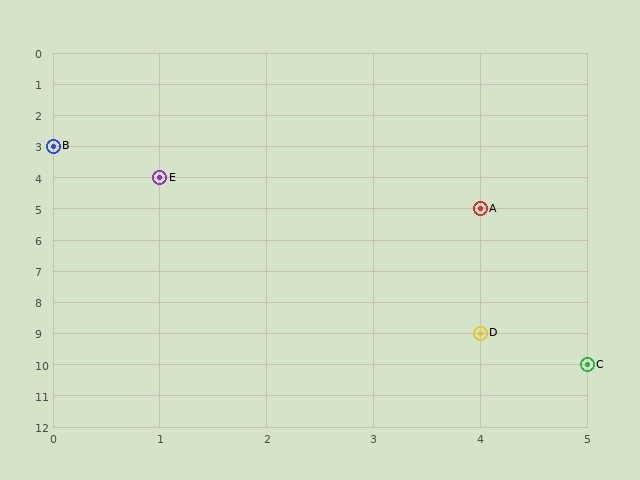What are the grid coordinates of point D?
Point D is at grid coordinates (4, 9).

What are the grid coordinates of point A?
Point A is at grid coordinates (4, 5).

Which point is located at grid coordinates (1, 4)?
Point E is at (1, 4).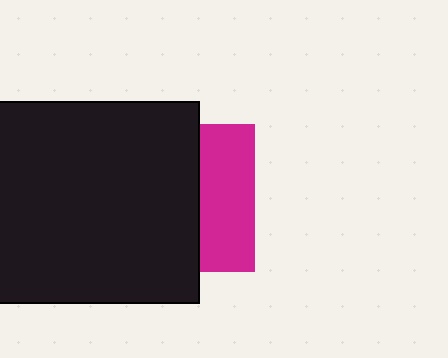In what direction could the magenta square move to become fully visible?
The magenta square could move right. That would shift it out from behind the black rectangle entirely.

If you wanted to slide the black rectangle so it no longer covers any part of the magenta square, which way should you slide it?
Slide it left — that is the most direct way to separate the two shapes.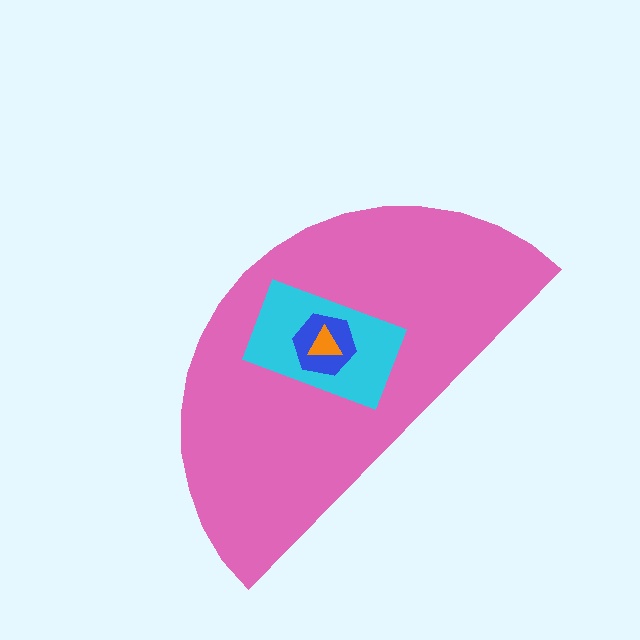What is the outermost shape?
The pink semicircle.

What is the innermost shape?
The orange triangle.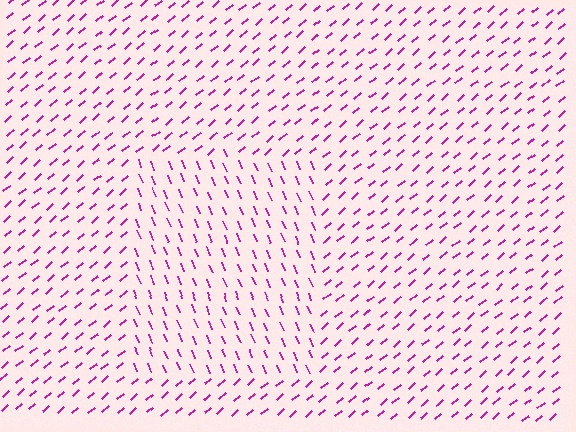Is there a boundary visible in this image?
Yes, there is a texture boundary formed by a change in line orientation.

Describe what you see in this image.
The image is filled with small magenta line segments. A rectangle region in the image has lines oriented differently from the surrounding lines, creating a visible texture boundary.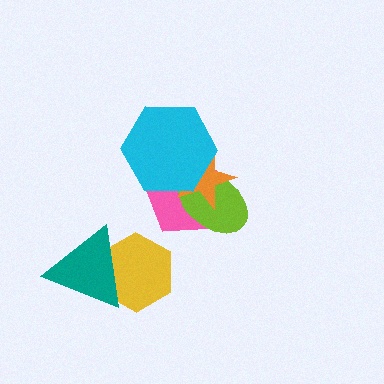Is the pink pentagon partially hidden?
Yes, it is partially covered by another shape.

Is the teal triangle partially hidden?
No, no other shape covers it.